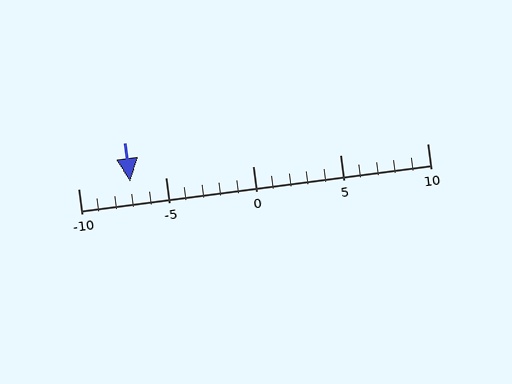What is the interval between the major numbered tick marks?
The major tick marks are spaced 5 units apart.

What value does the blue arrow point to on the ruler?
The blue arrow points to approximately -7.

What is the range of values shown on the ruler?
The ruler shows values from -10 to 10.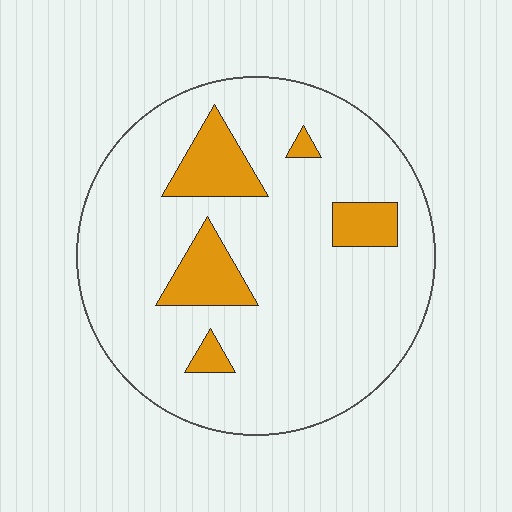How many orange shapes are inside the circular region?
5.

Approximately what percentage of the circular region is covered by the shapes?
Approximately 15%.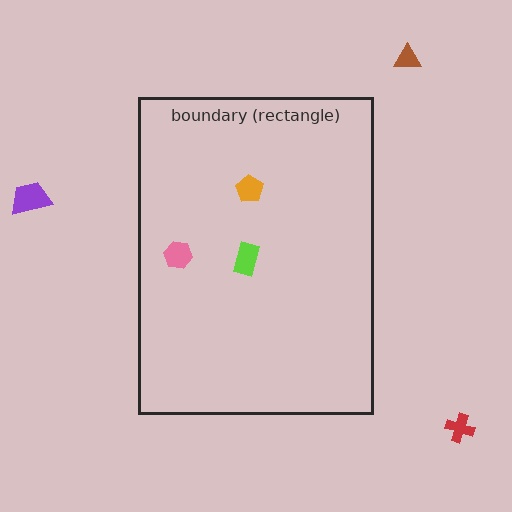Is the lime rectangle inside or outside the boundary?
Inside.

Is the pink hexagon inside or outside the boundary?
Inside.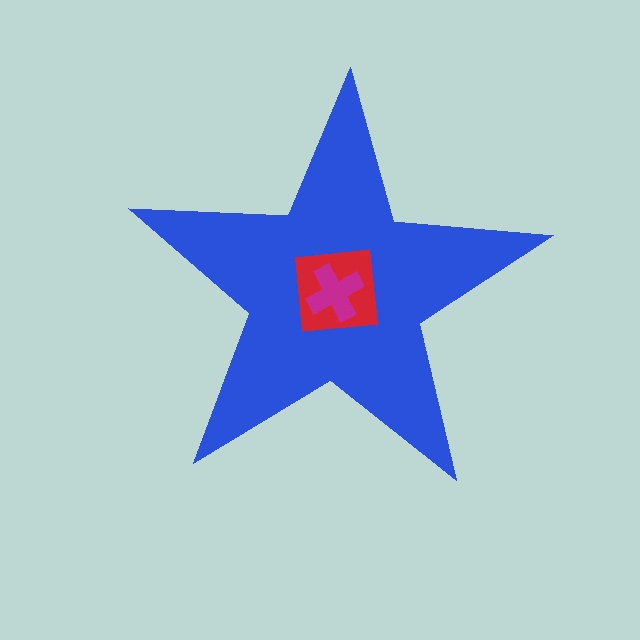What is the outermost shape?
The blue star.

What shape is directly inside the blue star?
The red square.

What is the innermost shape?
The magenta cross.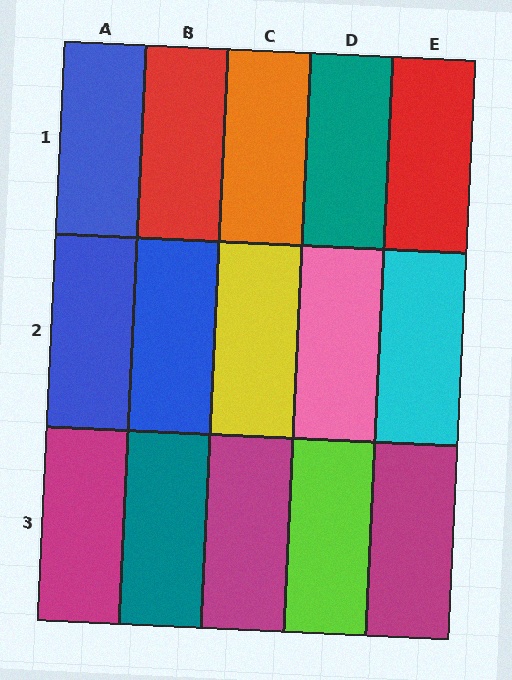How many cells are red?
2 cells are red.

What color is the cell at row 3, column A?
Magenta.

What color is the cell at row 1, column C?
Orange.